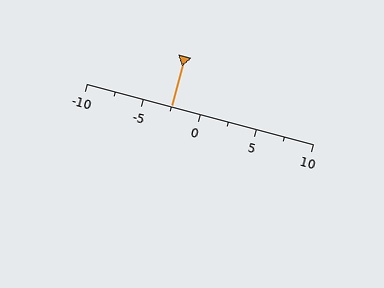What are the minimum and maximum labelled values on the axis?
The axis runs from -10 to 10.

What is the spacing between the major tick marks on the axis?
The major ticks are spaced 5 apart.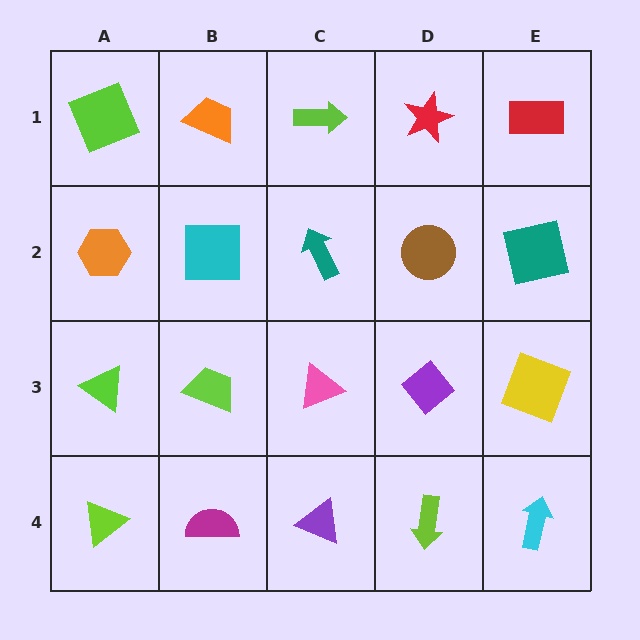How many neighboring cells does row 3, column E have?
3.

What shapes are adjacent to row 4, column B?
A lime trapezoid (row 3, column B), a lime triangle (row 4, column A), a purple triangle (row 4, column C).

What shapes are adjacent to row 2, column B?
An orange trapezoid (row 1, column B), a lime trapezoid (row 3, column B), an orange hexagon (row 2, column A), a teal arrow (row 2, column C).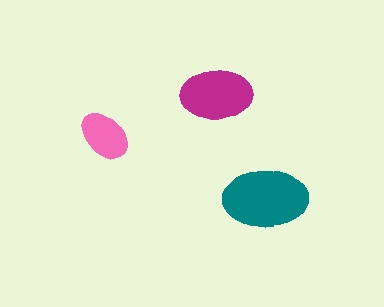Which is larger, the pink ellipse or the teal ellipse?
The teal one.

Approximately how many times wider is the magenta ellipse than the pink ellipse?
About 1.5 times wider.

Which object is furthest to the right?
The teal ellipse is rightmost.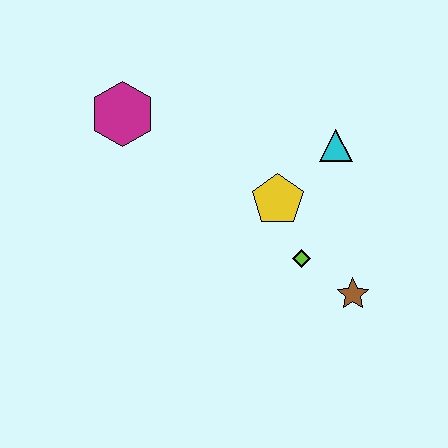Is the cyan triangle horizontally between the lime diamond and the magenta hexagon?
No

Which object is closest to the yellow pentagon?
The lime diamond is closest to the yellow pentagon.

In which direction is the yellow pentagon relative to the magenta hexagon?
The yellow pentagon is to the right of the magenta hexagon.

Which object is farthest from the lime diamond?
The magenta hexagon is farthest from the lime diamond.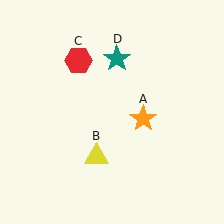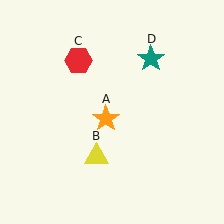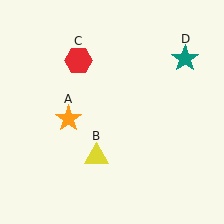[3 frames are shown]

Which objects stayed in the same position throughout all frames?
Yellow triangle (object B) and red hexagon (object C) remained stationary.